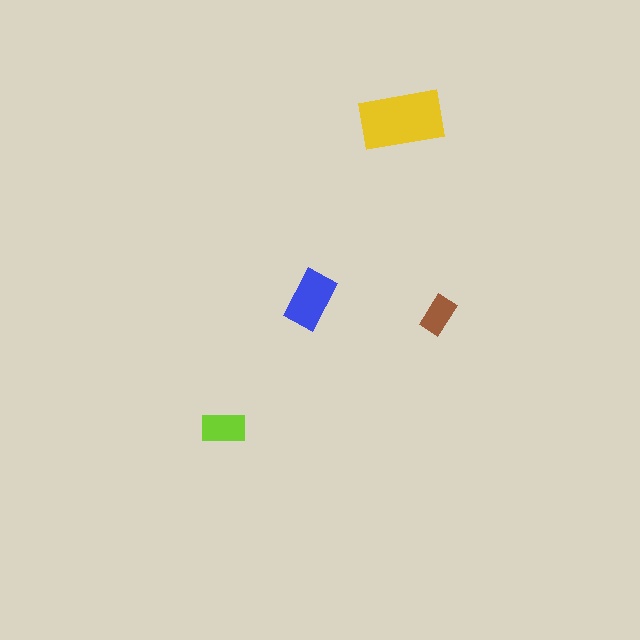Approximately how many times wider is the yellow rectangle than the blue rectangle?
About 1.5 times wider.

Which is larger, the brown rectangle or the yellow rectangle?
The yellow one.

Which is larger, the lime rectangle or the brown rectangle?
The lime one.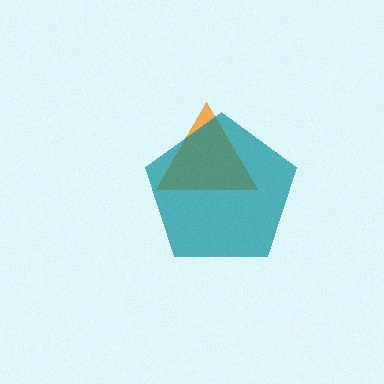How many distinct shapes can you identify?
There are 2 distinct shapes: an orange triangle, a teal pentagon.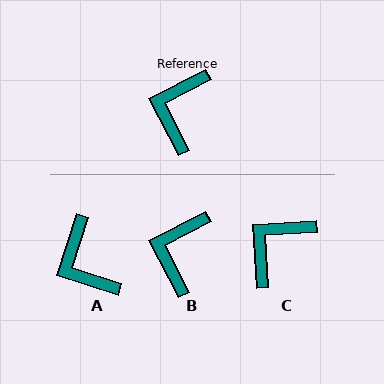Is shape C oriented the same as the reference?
No, it is off by about 24 degrees.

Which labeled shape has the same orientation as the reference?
B.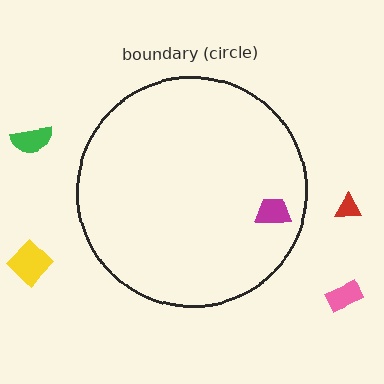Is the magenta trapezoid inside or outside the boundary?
Inside.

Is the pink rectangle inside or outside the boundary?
Outside.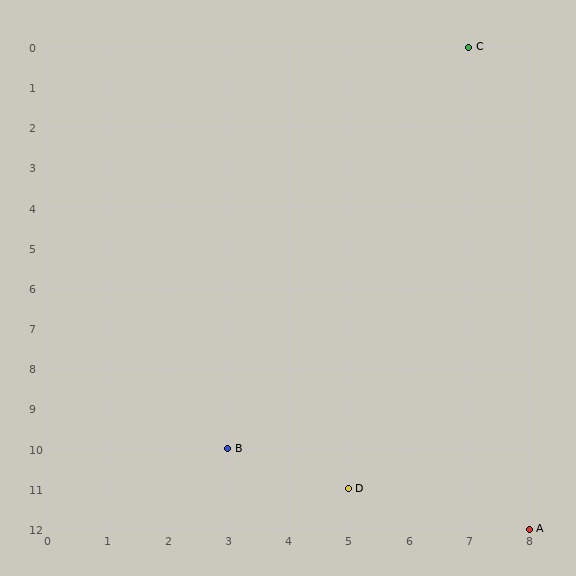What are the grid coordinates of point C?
Point C is at grid coordinates (7, 0).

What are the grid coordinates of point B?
Point B is at grid coordinates (3, 10).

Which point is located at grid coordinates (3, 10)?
Point B is at (3, 10).